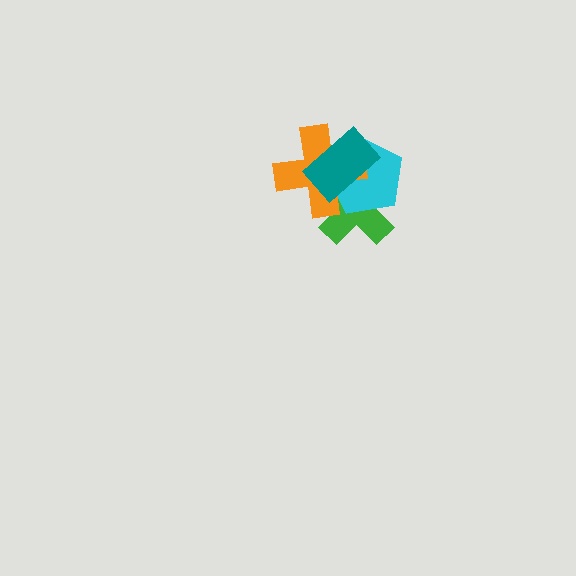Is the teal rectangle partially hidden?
No, no other shape covers it.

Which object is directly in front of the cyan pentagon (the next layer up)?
The orange cross is directly in front of the cyan pentagon.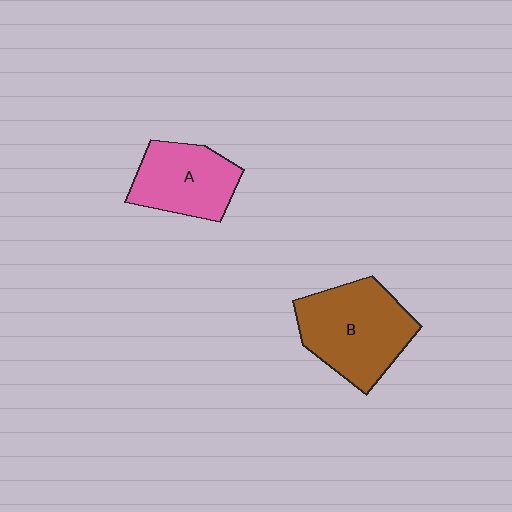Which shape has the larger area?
Shape B (brown).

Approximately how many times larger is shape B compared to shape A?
Approximately 1.4 times.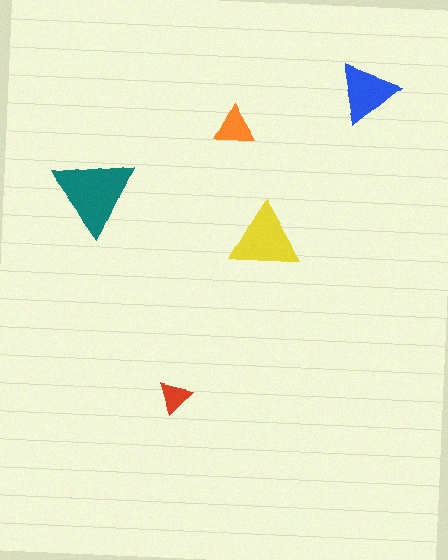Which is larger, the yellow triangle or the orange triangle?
The yellow one.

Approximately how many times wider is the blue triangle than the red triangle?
About 2 times wider.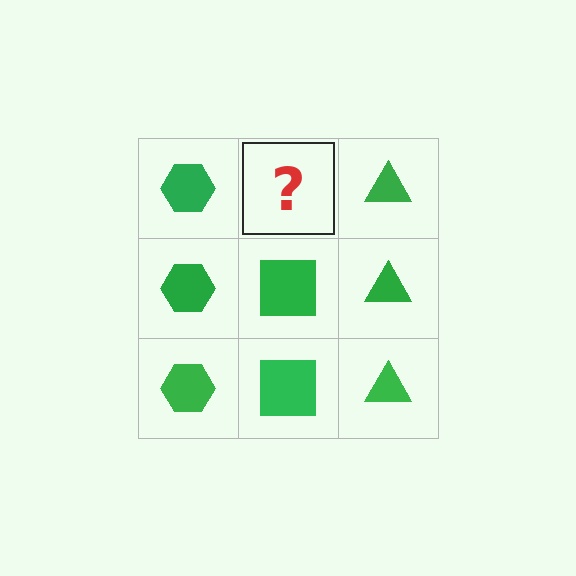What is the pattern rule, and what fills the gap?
The rule is that each column has a consistent shape. The gap should be filled with a green square.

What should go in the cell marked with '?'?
The missing cell should contain a green square.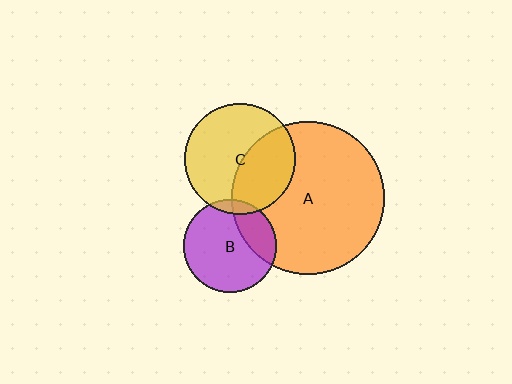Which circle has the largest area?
Circle A (orange).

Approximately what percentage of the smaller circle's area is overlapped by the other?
Approximately 10%.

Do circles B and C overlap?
Yes.